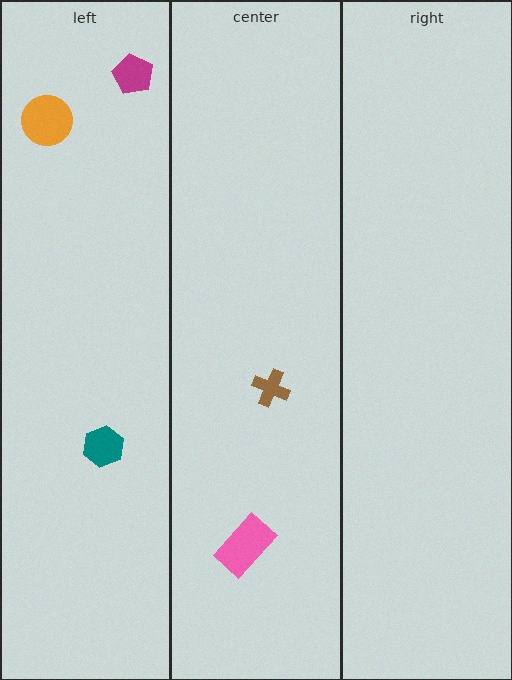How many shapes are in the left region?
3.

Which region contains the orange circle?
The left region.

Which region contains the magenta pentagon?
The left region.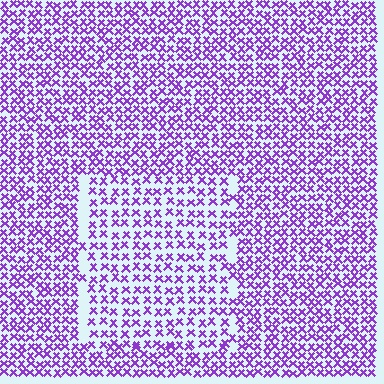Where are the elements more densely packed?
The elements are more densely packed outside the rectangle boundary.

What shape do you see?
I see a rectangle.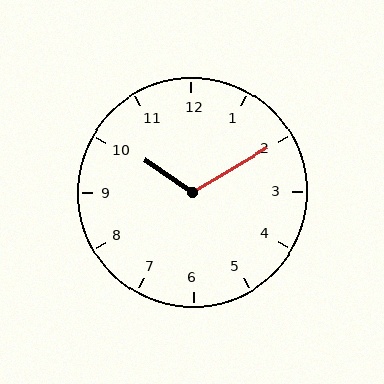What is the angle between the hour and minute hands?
Approximately 115 degrees.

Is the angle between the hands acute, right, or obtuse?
It is obtuse.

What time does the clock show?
10:10.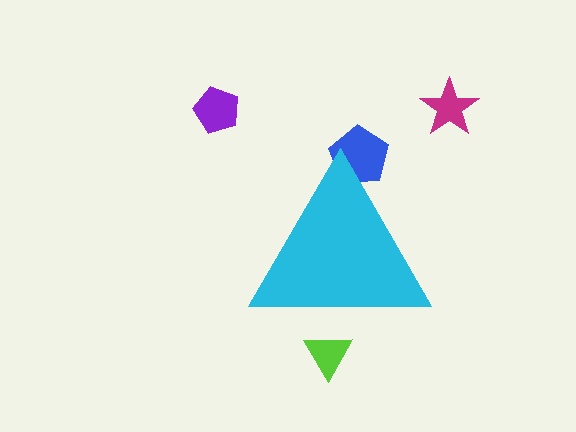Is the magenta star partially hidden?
No, the magenta star is fully visible.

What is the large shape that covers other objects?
A cyan triangle.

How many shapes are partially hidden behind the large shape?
2 shapes are partially hidden.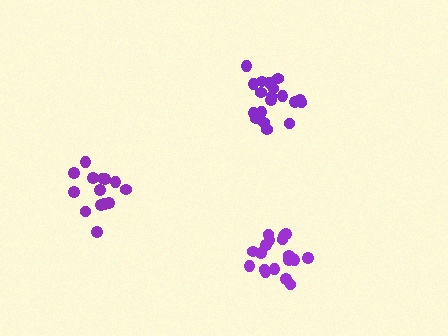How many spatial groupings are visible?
There are 3 spatial groupings.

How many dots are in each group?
Group 1: 19 dots, Group 2: 14 dots, Group 3: 18 dots (51 total).